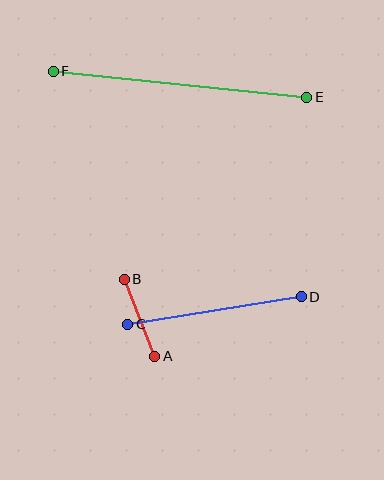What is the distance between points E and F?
The distance is approximately 255 pixels.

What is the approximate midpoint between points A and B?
The midpoint is at approximately (139, 318) pixels.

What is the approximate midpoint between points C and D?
The midpoint is at approximately (215, 310) pixels.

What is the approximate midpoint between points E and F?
The midpoint is at approximately (180, 84) pixels.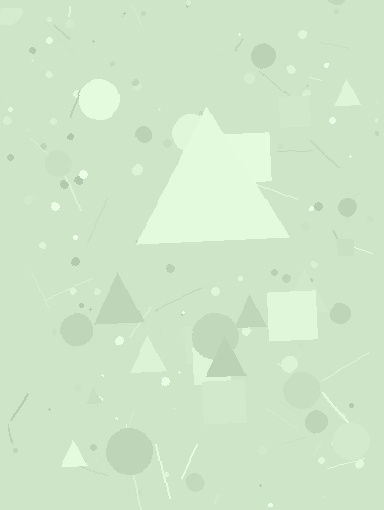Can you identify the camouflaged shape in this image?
The camouflaged shape is a triangle.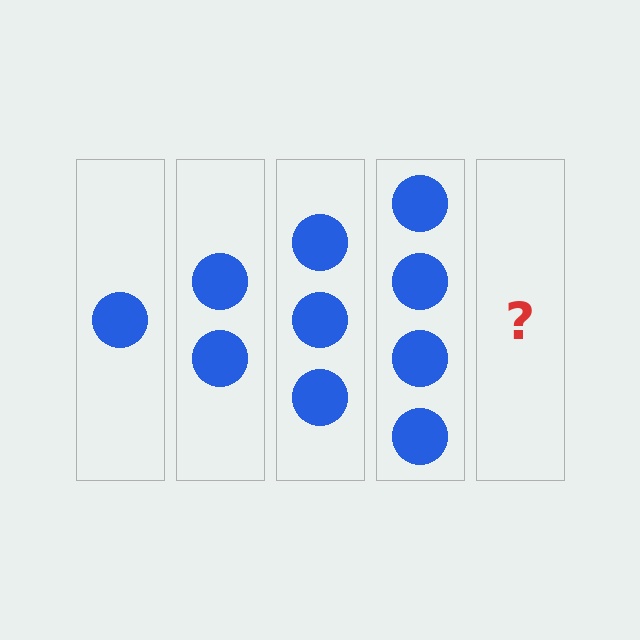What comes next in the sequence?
The next element should be 5 circles.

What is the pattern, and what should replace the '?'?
The pattern is that each step adds one more circle. The '?' should be 5 circles.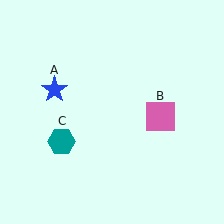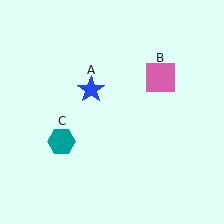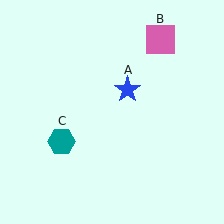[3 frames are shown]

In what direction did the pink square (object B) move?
The pink square (object B) moved up.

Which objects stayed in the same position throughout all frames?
Teal hexagon (object C) remained stationary.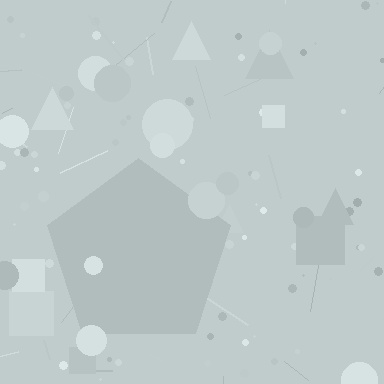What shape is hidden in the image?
A pentagon is hidden in the image.